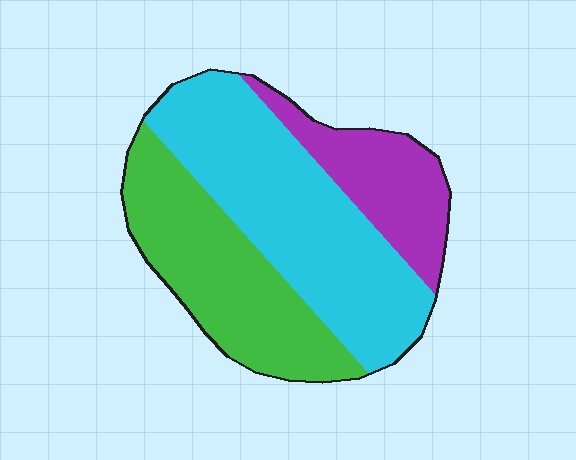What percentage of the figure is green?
Green takes up about one third (1/3) of the figure.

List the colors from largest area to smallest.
From largest to smallest: cyan, green, purple.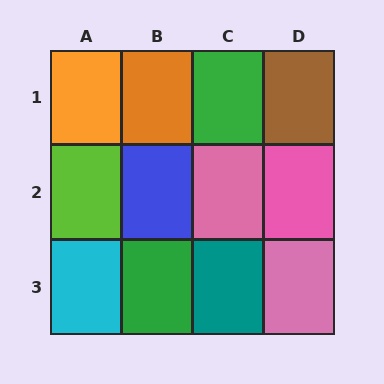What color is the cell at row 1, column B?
Orange.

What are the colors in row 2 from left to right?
Lime, blue, pink, pink.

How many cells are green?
2 cells are green.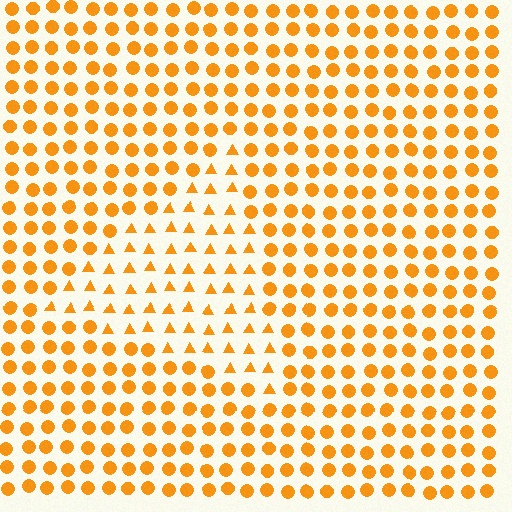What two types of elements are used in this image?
The image uses triangles inside the triangle region and circles outside it.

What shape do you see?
I see a triangle.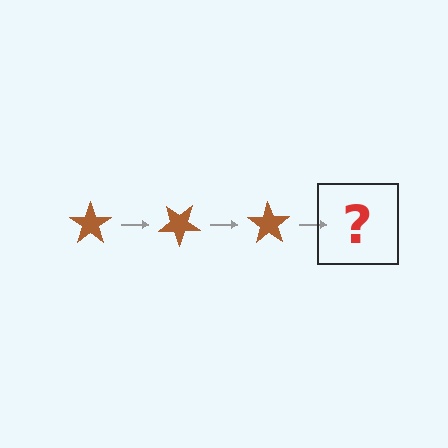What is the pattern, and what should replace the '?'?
The pattern is that the star rotates 35 degrees each step. The '?' should be a brown star rotated 105 degrees.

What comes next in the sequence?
The next element should be a brown star rotated 105 degrees.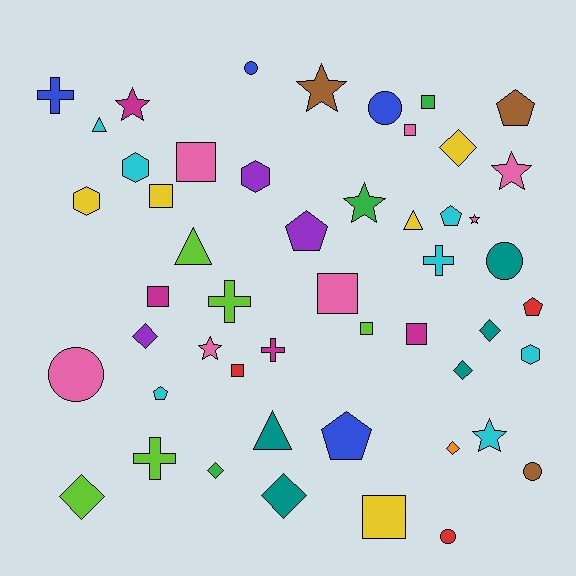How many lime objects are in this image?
There are 5 lime objects.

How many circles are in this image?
There are 6 circles.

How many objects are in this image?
There are 50 objects.